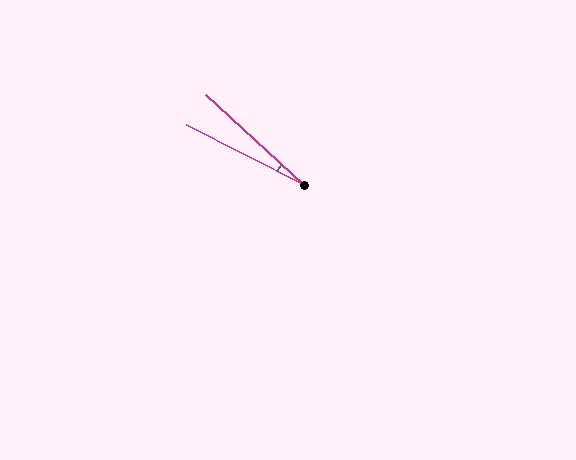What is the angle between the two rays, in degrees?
Approximately 16 degrees.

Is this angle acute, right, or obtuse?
It is acute.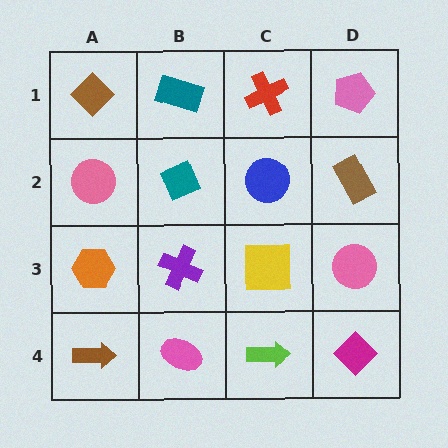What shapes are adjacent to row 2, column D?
A pink pentagon (row 1, column D), a pink circle (row 3, column D), a blue circle (row 2, column C).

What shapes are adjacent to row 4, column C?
A yellow square (row 3, column C), a pink ellipse (row 4, column B), a magenta diamond (row 4, column D).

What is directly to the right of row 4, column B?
A lime arrow.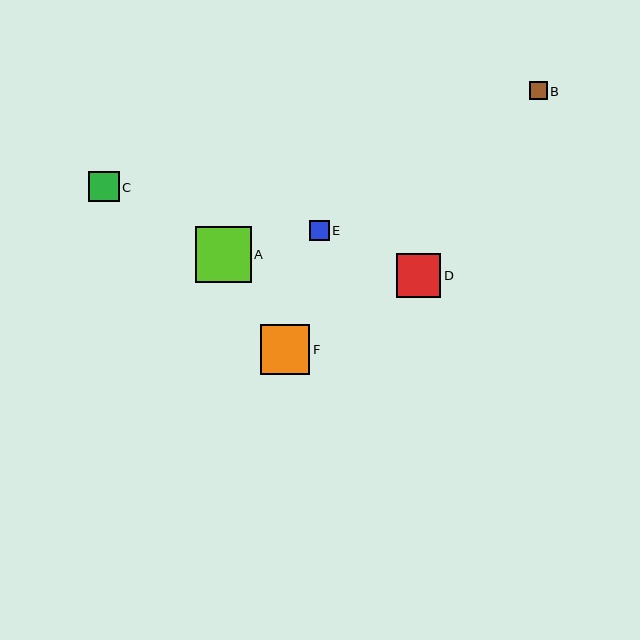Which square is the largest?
Square A is the largest with a size of approximately 56 pixels.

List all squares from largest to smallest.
From largest to smallest: A, F, D, C, E, B.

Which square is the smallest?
Square B is the smallest with a size of approximately 18 pixels.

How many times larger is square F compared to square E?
Square F is approximately 2.5 times the size of square E.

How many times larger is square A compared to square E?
Square A is approximately 2.8 times the size of square E.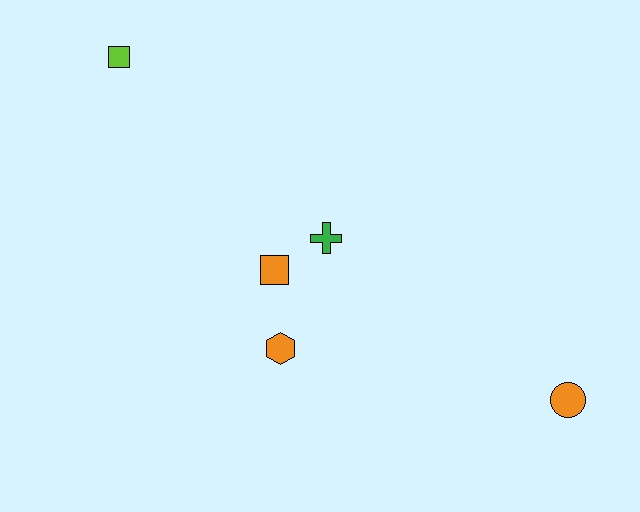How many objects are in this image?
There are 5 objects.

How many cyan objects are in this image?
There are no cyan objects.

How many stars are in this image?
There are no stars.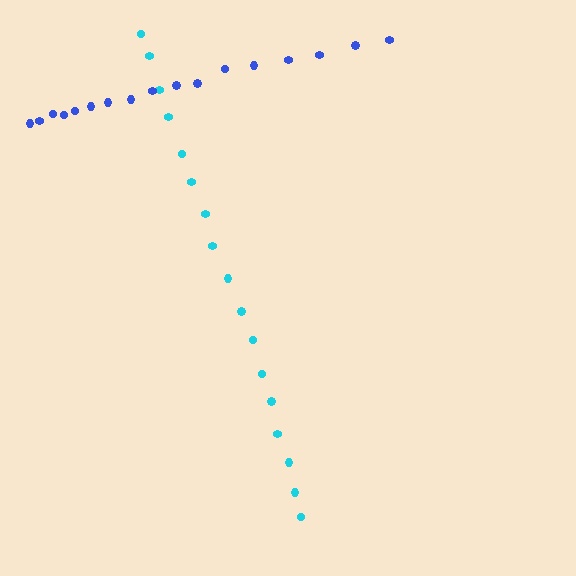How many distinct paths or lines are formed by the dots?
There are 2 distinct paths.